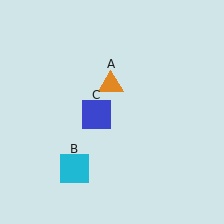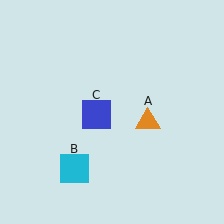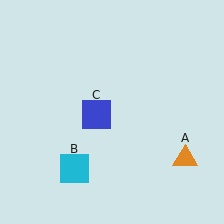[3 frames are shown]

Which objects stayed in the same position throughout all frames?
Cyan square (object B) and blue square (object C) remained stationary.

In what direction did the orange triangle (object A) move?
The orange triangle (object A) moved down and to the right.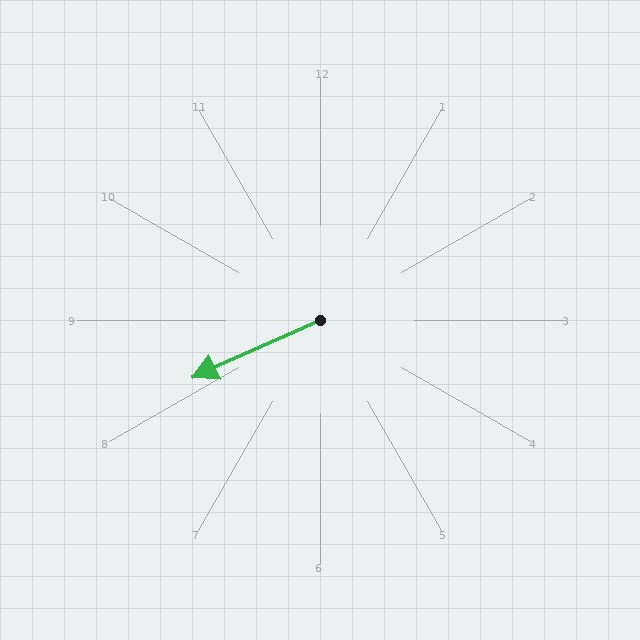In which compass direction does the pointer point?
Southwest.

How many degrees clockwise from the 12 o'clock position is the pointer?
Approximately 246 degrees.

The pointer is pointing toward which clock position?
Roughly 8 o'clock.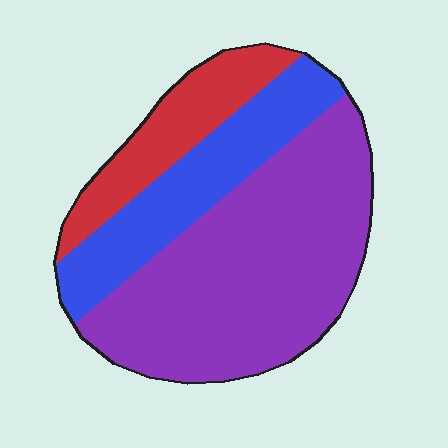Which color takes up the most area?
Purple, at roughly 60%.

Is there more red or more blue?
Blue.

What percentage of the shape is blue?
Blue covers 25% of the shape.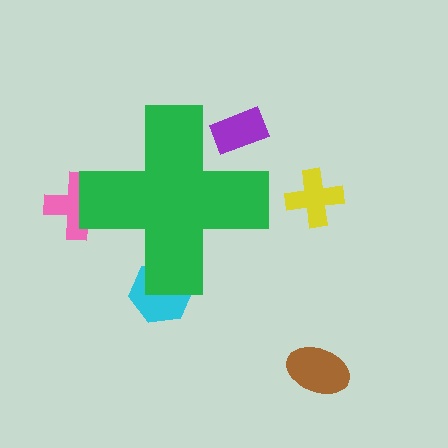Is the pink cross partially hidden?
Yes, the pink cross is partially hidden behind the green cross.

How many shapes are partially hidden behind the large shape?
3 shapes are partially hidden.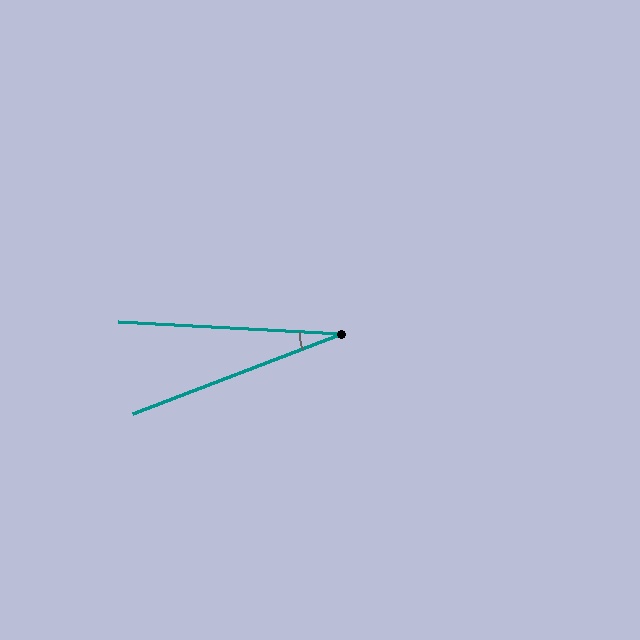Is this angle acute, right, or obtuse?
It is acute.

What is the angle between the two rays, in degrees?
Approximately 24 degrees.